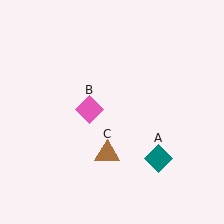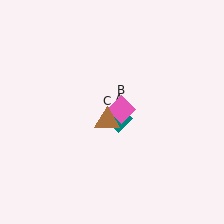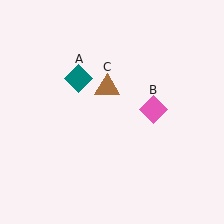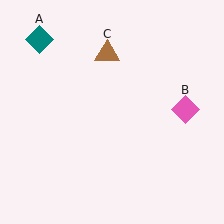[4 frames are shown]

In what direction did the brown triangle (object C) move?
The brown triangle (object C) moved up.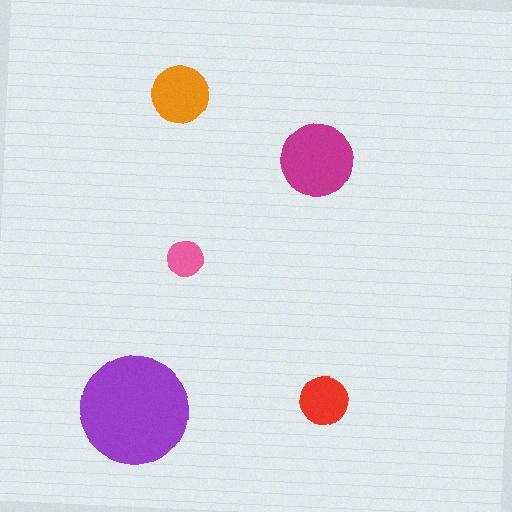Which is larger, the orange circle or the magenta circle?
The magenta one.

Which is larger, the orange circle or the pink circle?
The orange one.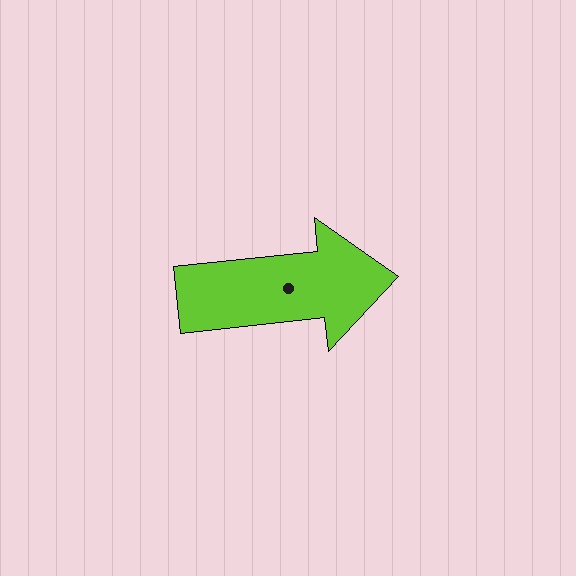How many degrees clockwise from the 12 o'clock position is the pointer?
Approximately 84 degrees.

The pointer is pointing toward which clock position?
Roughly 3 o'clock.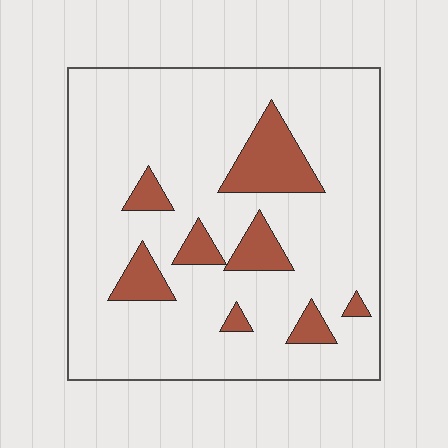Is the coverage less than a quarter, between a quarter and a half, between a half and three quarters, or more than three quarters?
Less than a quarter.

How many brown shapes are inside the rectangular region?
8.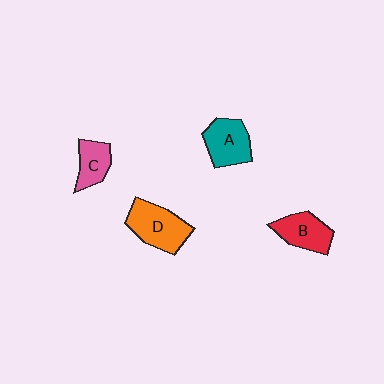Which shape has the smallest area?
Shape C (pink).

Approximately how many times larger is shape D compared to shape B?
Approximately 1.3 times.